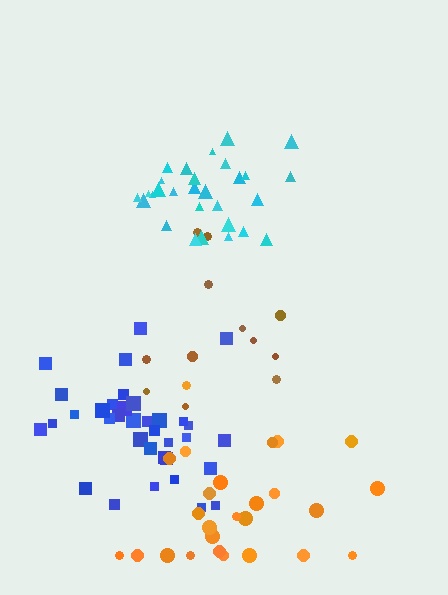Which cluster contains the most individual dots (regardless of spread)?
Blue (35).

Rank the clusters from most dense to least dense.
blue, cyan, orange, brown.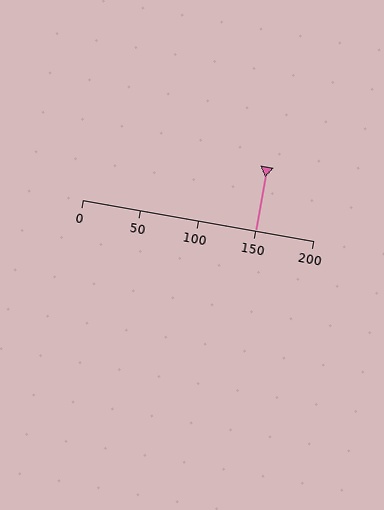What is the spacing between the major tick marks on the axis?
The major ticks are spaced 50 apart.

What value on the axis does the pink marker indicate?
The marker indicates approximately 150.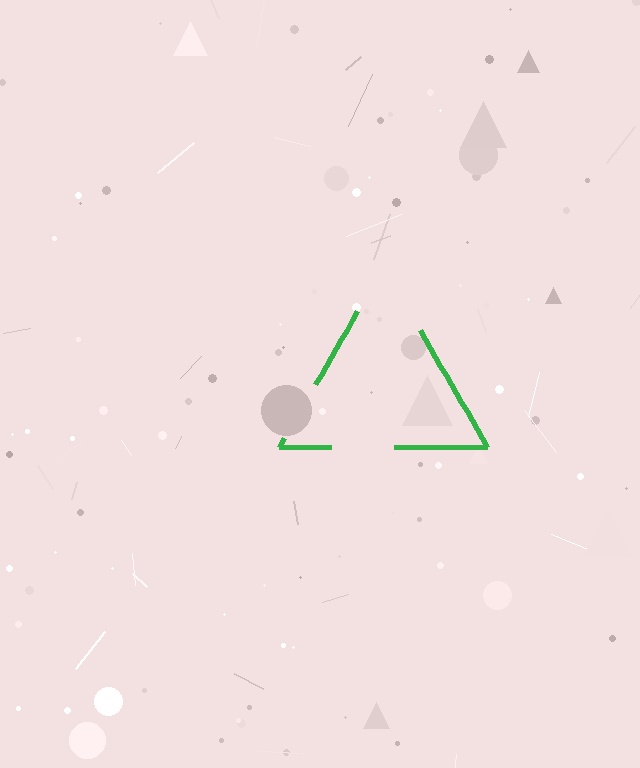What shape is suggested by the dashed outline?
The dashed outline suggests a triangle.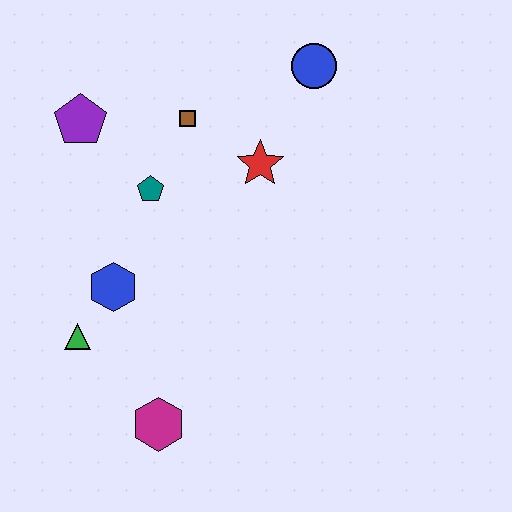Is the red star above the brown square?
No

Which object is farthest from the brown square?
The magenta hexagon is farthest from the brown square.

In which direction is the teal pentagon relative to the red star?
The teal pentagon is to the left of the red star.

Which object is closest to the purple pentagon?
The teal pentagon is closest to the purple pentagon.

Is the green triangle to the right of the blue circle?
No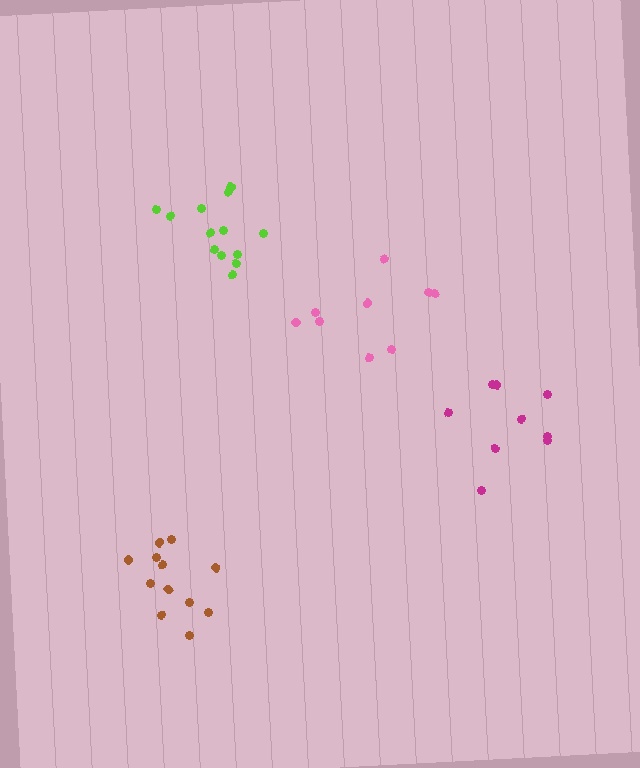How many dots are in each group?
Group 1: 13 dots, Group 2: 9 dots, Group 3: 12 dots, Group 4: 9 dots (43 total).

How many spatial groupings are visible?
There are 4 spatial groupings.